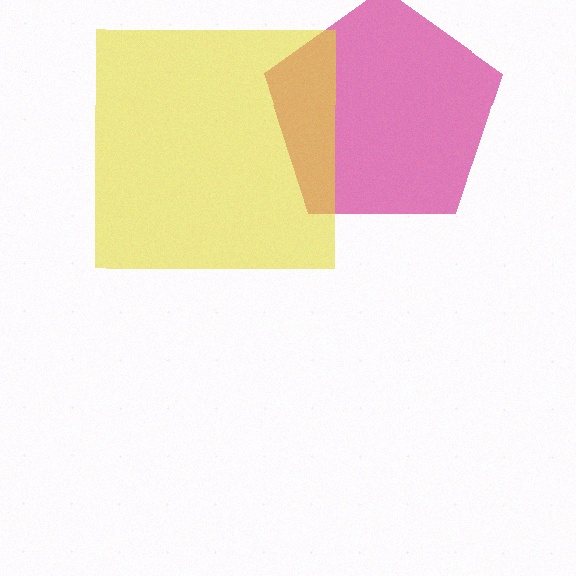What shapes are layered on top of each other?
The layered shapes are: a magenta pentagon, a yellow square.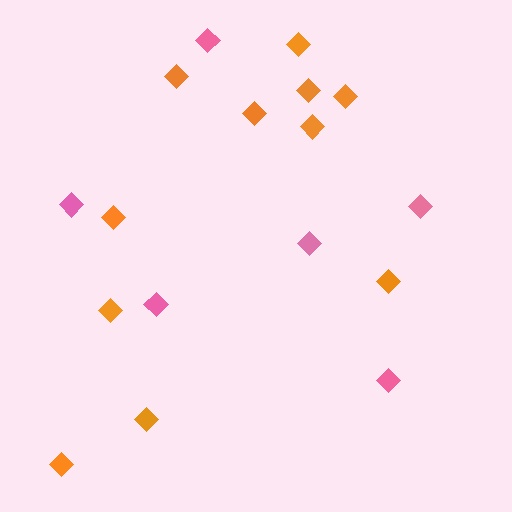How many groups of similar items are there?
There are 2 groups: one group of pink diamonds (6) and one group of orange diamonds (11).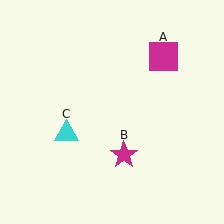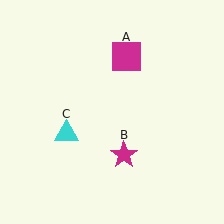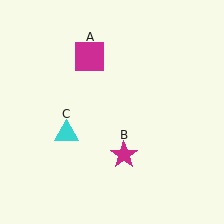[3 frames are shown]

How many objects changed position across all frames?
1 object changed position: magenta square (object A).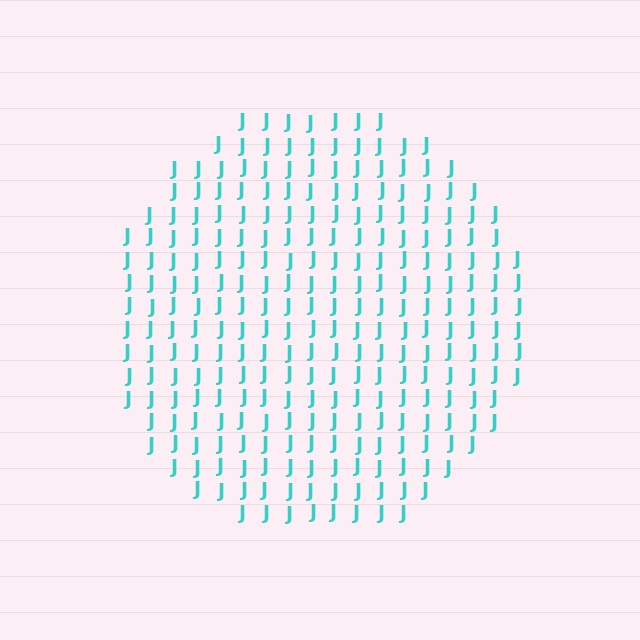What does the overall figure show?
The overall figure shows a circle.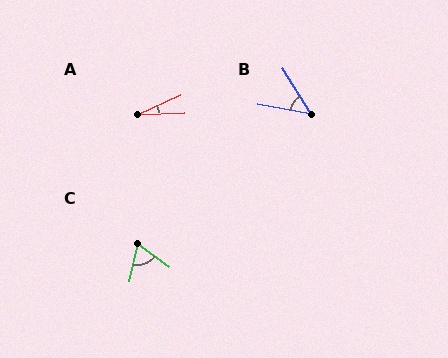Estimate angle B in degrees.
Approximately 47 degrees.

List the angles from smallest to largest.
A (22°), B (47°), C (65°).